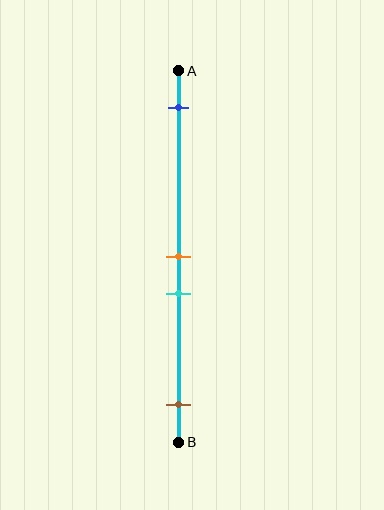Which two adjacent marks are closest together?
The orange and cyan marks are the closest adjacent pair.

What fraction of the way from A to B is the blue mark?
The blue mark is approximately 10% (0.1) of the way from A to B.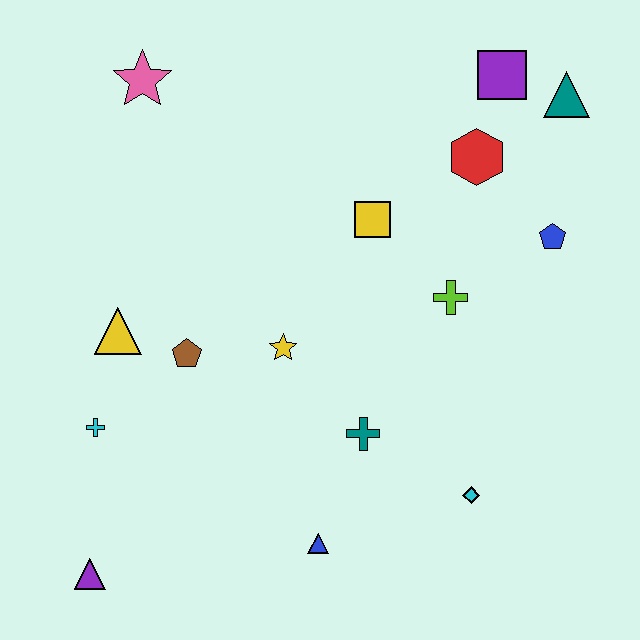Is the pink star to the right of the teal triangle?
No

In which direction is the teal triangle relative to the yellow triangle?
The teal triangle is to the right of the yellow triangle.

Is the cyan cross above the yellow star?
No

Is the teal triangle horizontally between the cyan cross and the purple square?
No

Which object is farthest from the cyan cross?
The teal triangle is farthest from the cyan cross.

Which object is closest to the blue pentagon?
The red hexagon is closest to the blue pentagon.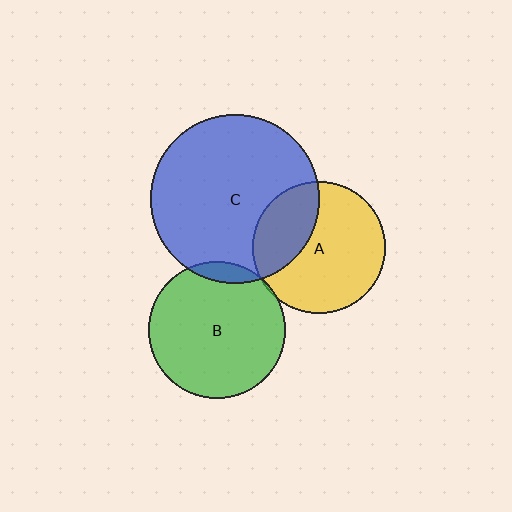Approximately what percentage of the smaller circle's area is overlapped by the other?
Approximately 30%.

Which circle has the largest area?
Circle C (blue).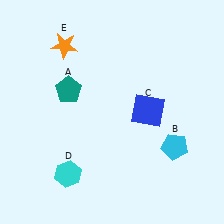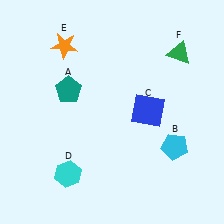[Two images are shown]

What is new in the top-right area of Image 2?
A green triangle (F) was added in the top-right area of Image 2.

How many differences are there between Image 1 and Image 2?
There is 1 difference between the two images.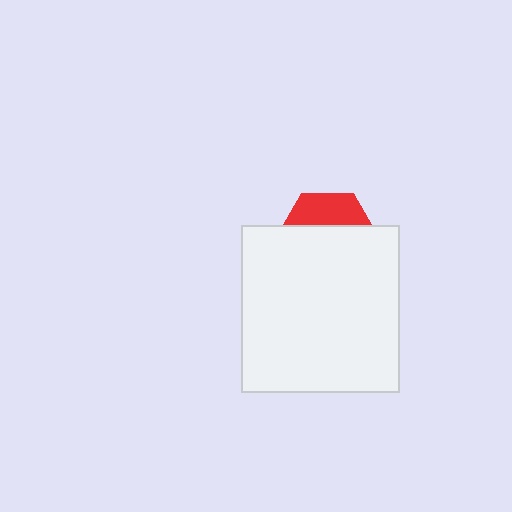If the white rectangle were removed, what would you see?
You would see the complete red hexagon.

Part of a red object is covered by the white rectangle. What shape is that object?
It is a hexagon.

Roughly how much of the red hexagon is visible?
A small part of it is visible (roughly 32%).